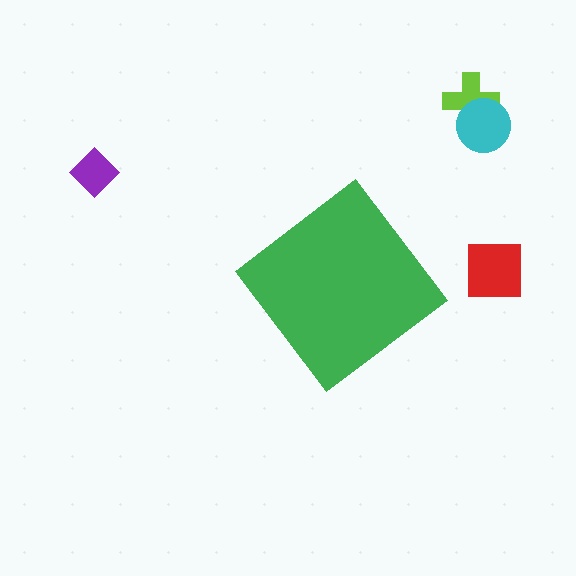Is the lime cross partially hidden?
No, the lime cross is fully visible.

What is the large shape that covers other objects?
A green diamond.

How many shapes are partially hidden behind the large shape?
0 shapes are partially hidden.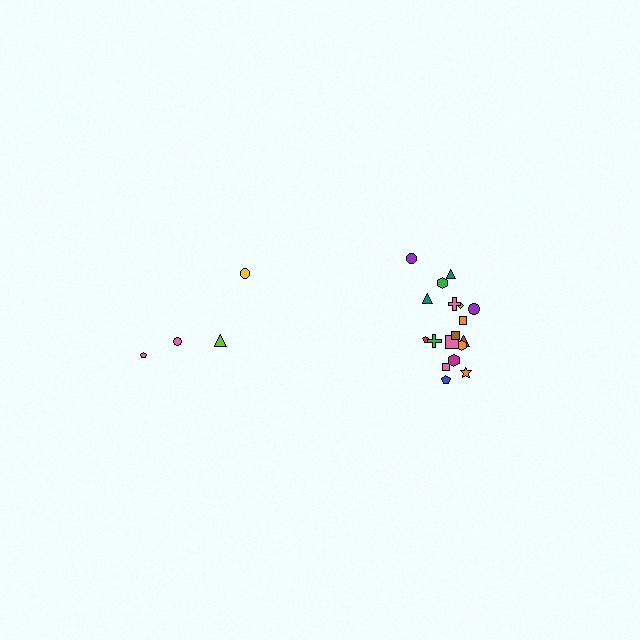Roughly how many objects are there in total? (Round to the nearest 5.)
Roughly 20 objects in total.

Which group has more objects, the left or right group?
The right group.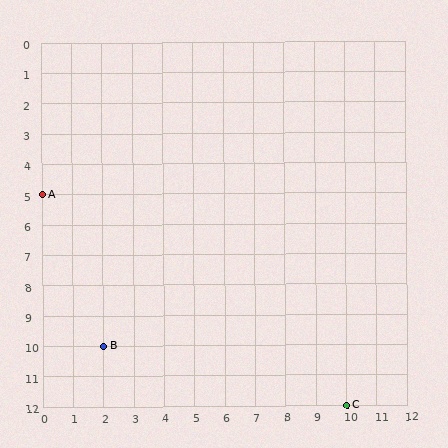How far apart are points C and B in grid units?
Points C and B are 8 columns and 2 rows apart (about 8.2 grid units diagonally).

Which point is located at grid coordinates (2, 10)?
Point B is at (2, 10).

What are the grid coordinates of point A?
Point A is at grid coordinates (0, 5).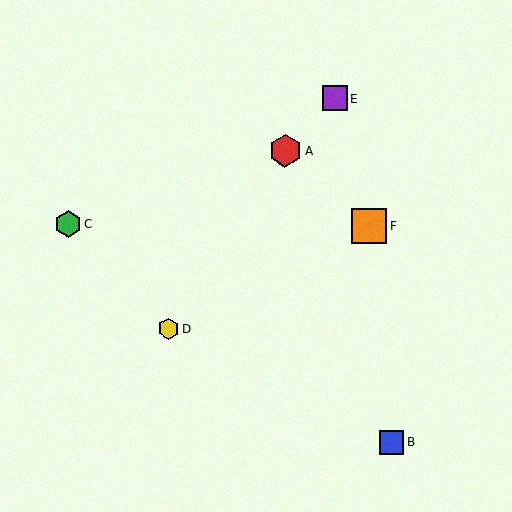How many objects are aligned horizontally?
2 objects (C, F) are aligned horizontally.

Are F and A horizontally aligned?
No, F is at y≈226 and A is at y≈151.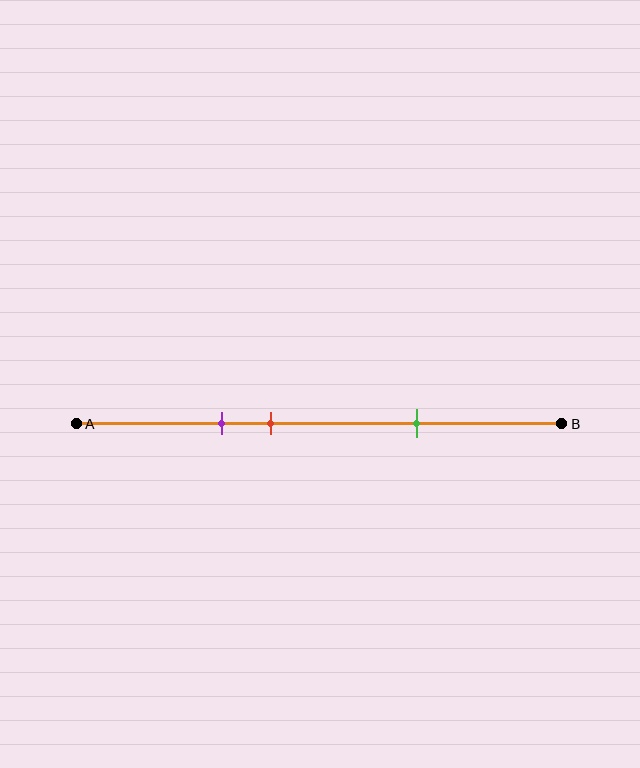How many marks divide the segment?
There are 3 marks dividing the segment.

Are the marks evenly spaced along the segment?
No, the marks are not evenly spaced.